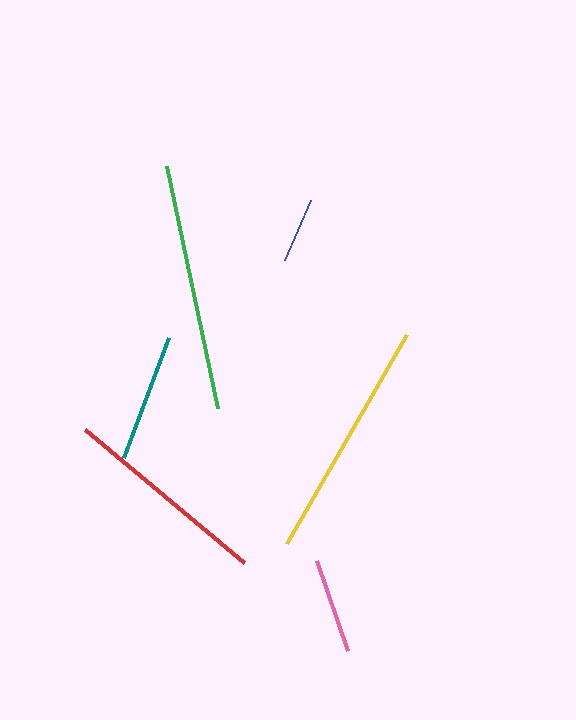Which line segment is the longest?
The green line is the longest at approximately 248 pixels.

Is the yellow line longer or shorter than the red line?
The yellow line is longer than the red line.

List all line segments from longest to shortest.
From longest to shortest: green, yellow, red, teal, pink, blue.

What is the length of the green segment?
The green segment is approximately 248 pixels long.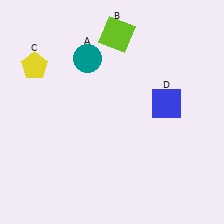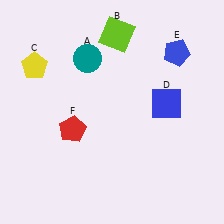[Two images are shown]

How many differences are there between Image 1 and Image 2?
There are 2 differences between the two images.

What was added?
A blue pentagon (E), a red pentagon (F) were added in Image 2.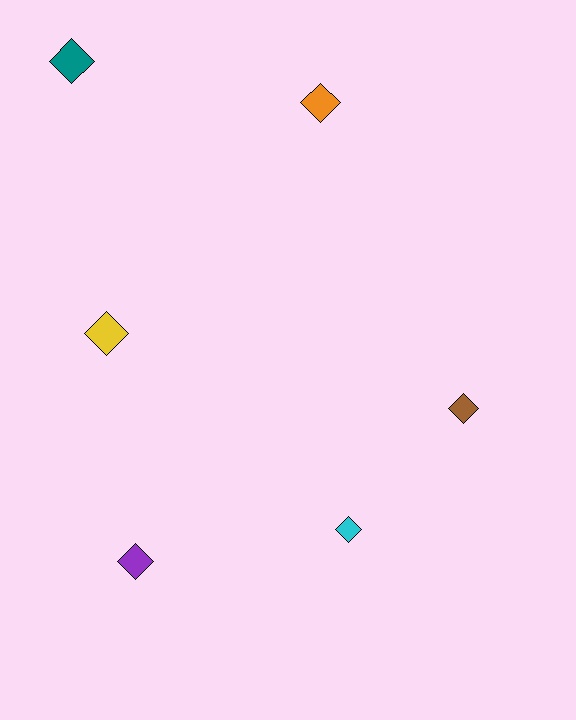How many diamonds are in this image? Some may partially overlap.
There are 6 diamonds.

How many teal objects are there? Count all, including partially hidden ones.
There is 1 teal object.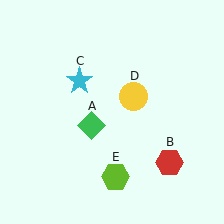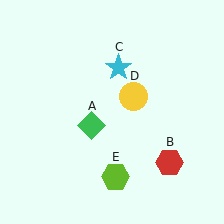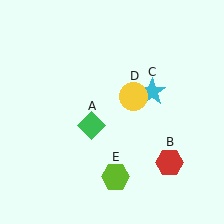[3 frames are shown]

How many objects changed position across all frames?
1 object changed position: cyan star (object C).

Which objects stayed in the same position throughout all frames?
Green diamond (object A) and red hexagon (object B) and yellow circle (object D) and lime hexagon (object E) remained stationary.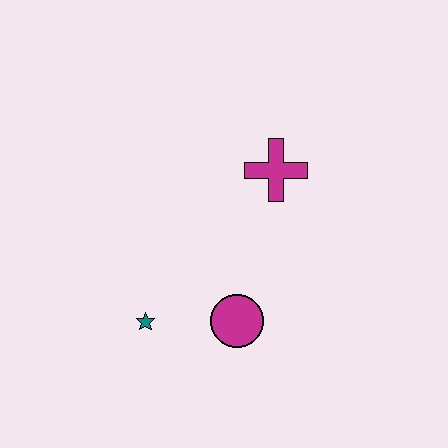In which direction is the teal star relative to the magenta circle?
The teal star is to the left of the magenta circle.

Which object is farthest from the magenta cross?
The teal star is farthest from the magenta cross.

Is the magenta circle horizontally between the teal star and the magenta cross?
Yes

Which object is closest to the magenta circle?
The teal star is closest to the magenta circle.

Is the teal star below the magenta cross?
Yes